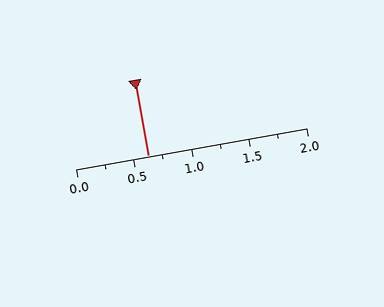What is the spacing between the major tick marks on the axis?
The major ticks are spaced 0.5 apart.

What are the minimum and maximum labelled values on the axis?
The axis runs from 0.0 to 2.0.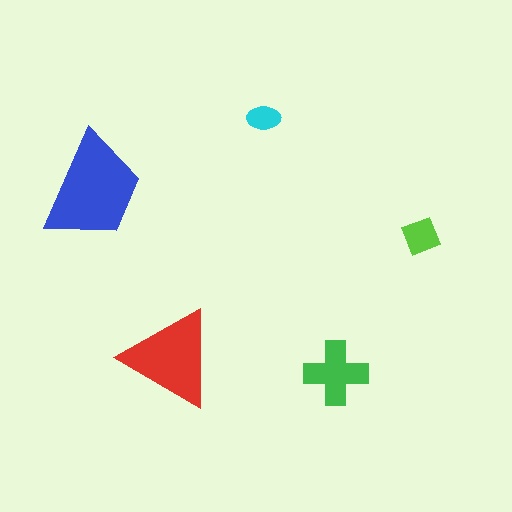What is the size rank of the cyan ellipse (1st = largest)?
5th.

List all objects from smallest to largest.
The cyan ellipse, the lime diamond, the green cross, the red triangle, the blue trapezoid.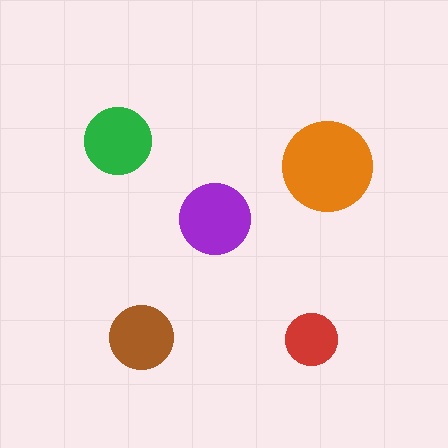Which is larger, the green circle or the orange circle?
The orange one.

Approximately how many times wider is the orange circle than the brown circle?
About 1.5 times wider.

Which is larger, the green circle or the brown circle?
The green one.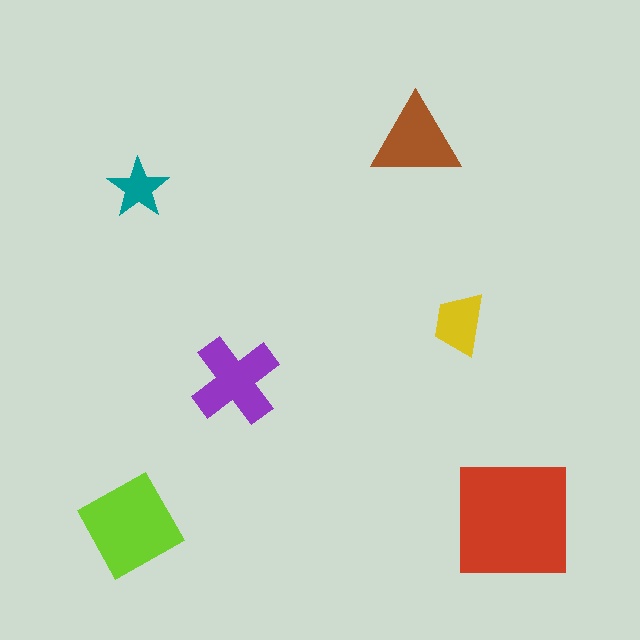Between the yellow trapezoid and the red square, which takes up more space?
The red square.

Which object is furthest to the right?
The red square is rightmost.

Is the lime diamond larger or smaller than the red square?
Smaller.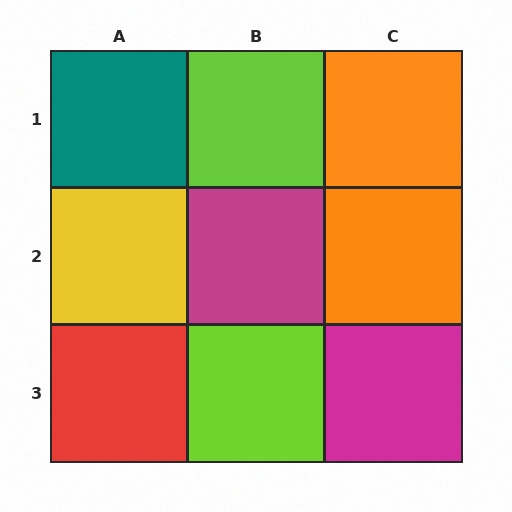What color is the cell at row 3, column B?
Lime.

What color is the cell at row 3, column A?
Red.